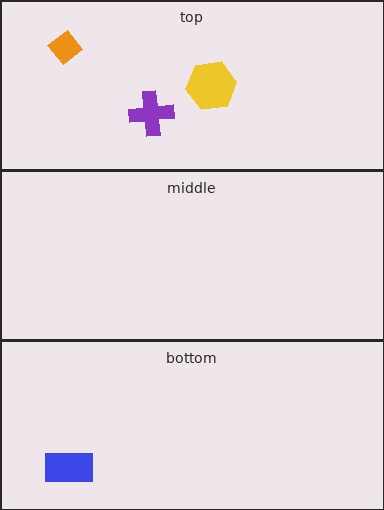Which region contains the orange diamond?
The top region.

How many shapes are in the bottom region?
1.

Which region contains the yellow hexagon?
The top region.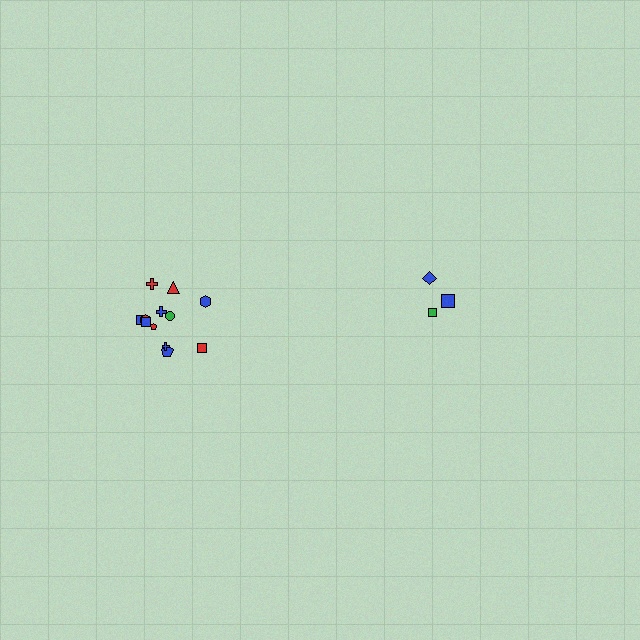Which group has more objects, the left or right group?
The left group.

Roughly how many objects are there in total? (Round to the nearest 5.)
Roughly 15 objects in total.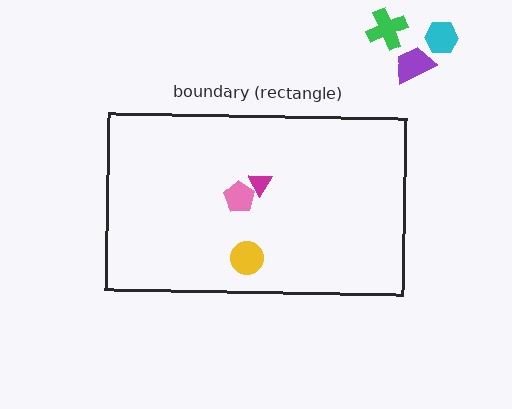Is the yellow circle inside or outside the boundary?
Inside.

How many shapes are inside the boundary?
3 inside, 3 outside.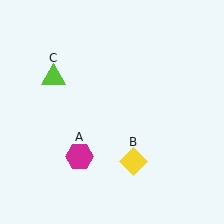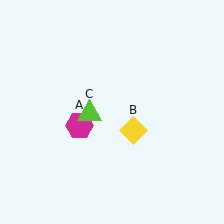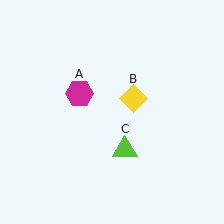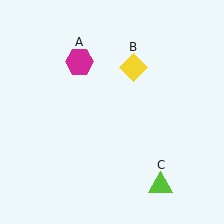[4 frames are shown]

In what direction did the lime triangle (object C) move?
The lime triangle (object C) moved down and to the right.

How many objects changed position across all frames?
3 objects changed position: magenta hexagon (object A), yellow diamond (object B), lime triangle (object C).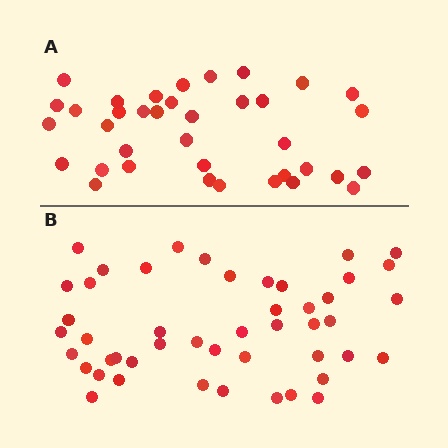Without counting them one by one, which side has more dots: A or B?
Region B (the bottom region) has more dots.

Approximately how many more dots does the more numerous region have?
Region B has roughly 10 or so more dots than region A.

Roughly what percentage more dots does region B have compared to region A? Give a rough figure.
About 25% more.